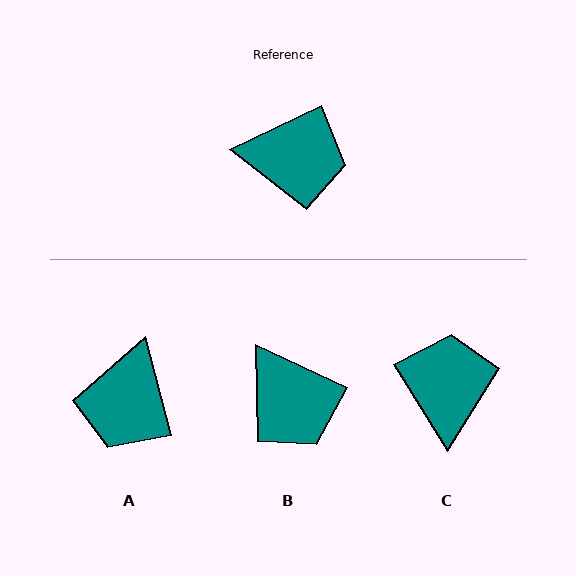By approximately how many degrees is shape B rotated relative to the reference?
Approximately 50 degrees clockwise.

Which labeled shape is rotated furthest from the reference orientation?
A, about 101 degrees away.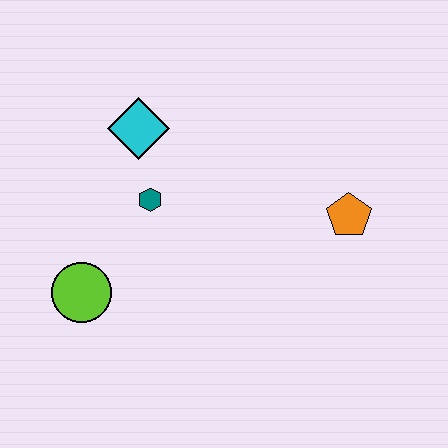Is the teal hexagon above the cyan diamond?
No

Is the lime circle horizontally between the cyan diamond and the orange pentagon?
No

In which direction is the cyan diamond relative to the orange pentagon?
The cyan diamond is to the left of the orange pentagon.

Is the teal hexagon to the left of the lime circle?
No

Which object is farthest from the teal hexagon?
The orange pentagon is farthest from the teal hexagon.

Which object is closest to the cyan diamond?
The teal hexagon is closest to the cyan diamond.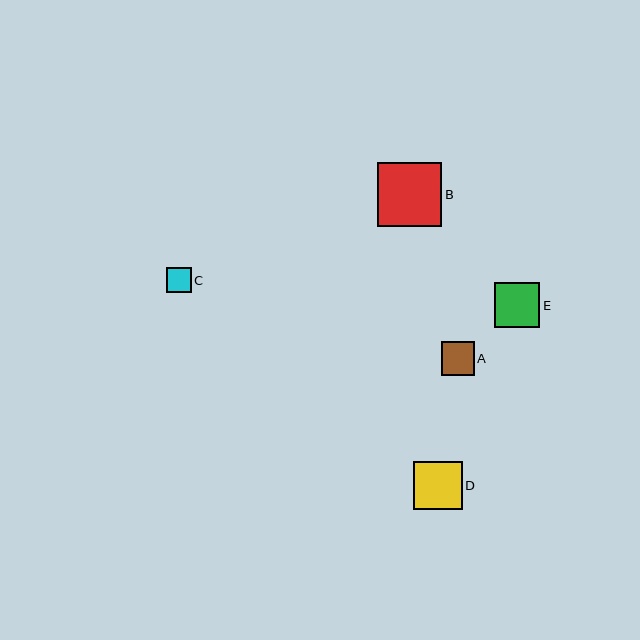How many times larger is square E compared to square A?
Square E is approximately 1.4 times the size of square A.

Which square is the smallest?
Square C is the smallest with a size of approximately 24 pixels.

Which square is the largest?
Square B is the largest with a size of approximately 64 pixels.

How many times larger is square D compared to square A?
Square D is approximately 1.4 times the size of square A.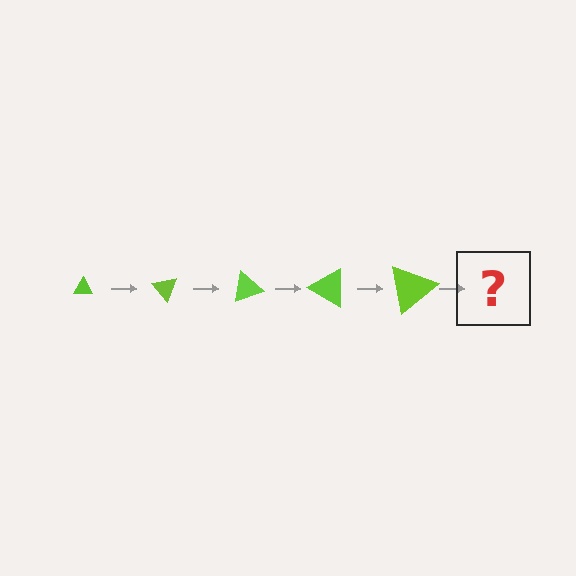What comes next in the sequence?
The next element should be a triangle, larger than the previous one and rotated 250 degrees from the start.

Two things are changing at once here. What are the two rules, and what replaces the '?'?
The two rules are that the triangle grows larger each step and it rotates 50 degrees each step. The '?' should be a triangle, larger than the previous one and rotated 250 degrees from the start.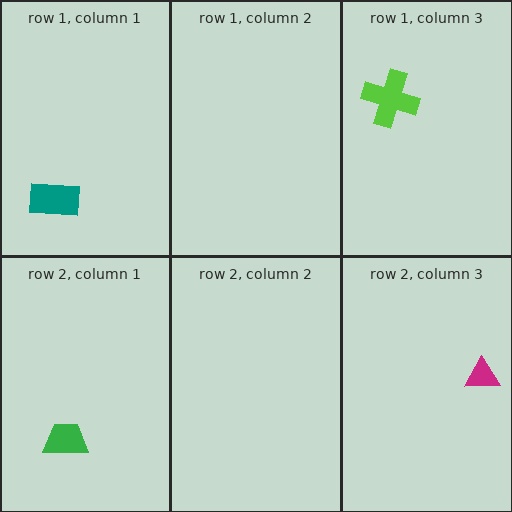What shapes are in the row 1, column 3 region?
The lime cross.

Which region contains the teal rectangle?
The row 1, column 1 region.